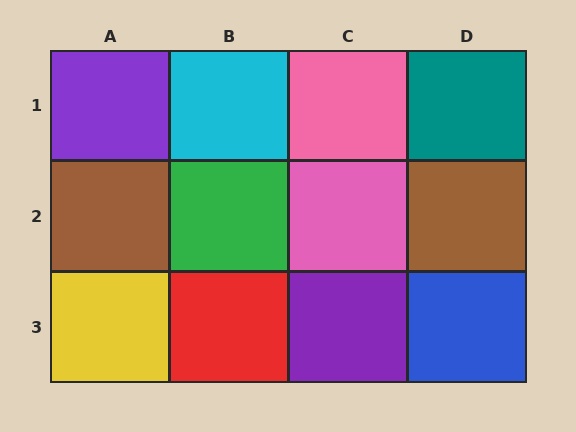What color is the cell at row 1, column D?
Teal.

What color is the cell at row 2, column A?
Brown.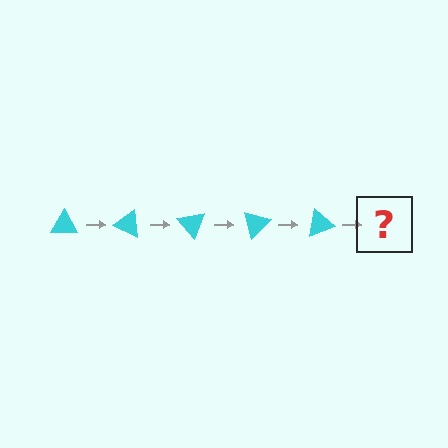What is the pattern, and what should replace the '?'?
The pattern is that the triangle rotates 25 degrees each step. The '?' should be a cyan triangle rotated 125 degrees.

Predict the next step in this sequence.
The next step is a cyan triangle rotated 125 degrees.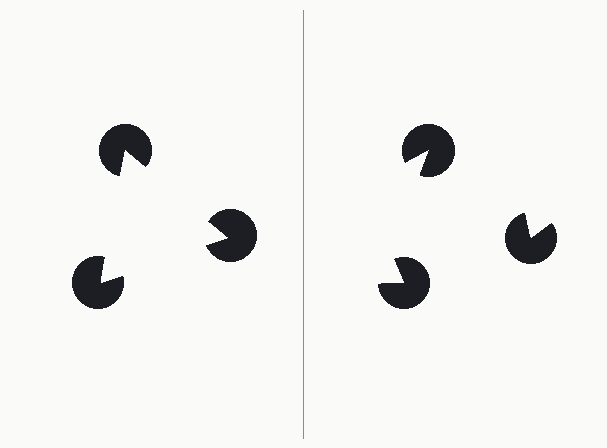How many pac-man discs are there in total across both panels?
6 — 3 on each side.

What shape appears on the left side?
An illusory triangle.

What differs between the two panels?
The pac-man discs are positioned identically on both sides; only the wedge orientations differ. On the left they align to a triangle; on the right they are misaligned.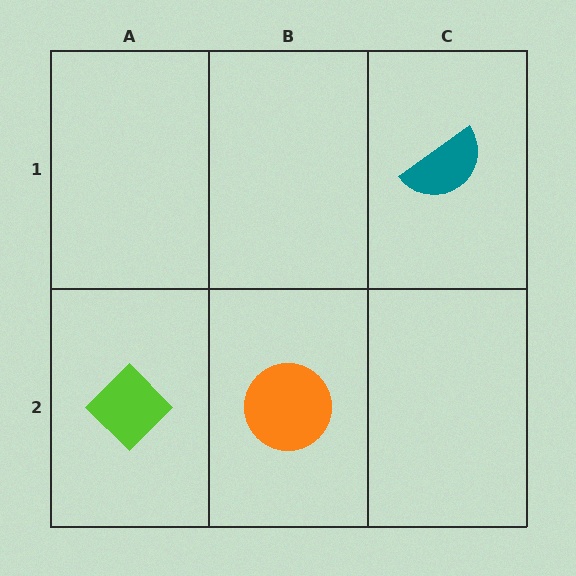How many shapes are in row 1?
1 shape.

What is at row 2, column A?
A lime diamond.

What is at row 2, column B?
An orange circle.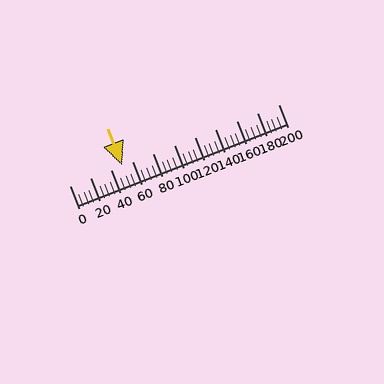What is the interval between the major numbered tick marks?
The major tick marks are spaced 20 units apart.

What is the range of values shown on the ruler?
The ruler shows values from 0 to 200.